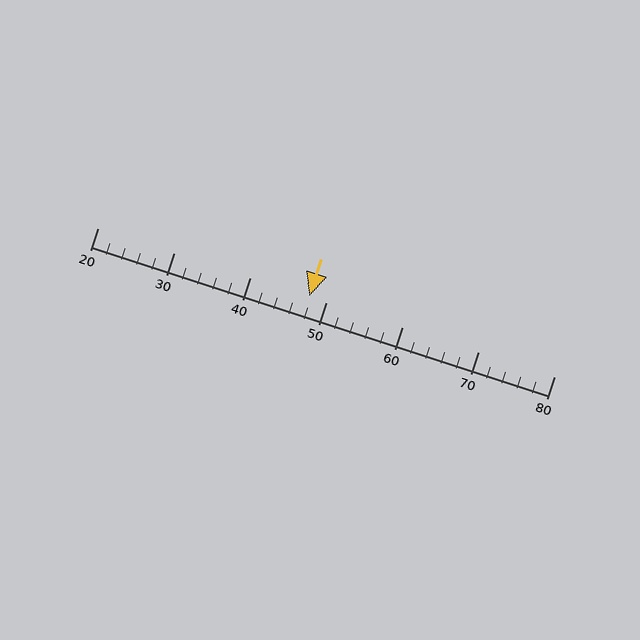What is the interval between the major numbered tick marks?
The major tick marks are spaced 10 units apart.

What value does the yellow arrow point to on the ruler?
The yellow arrow points to approximately 48.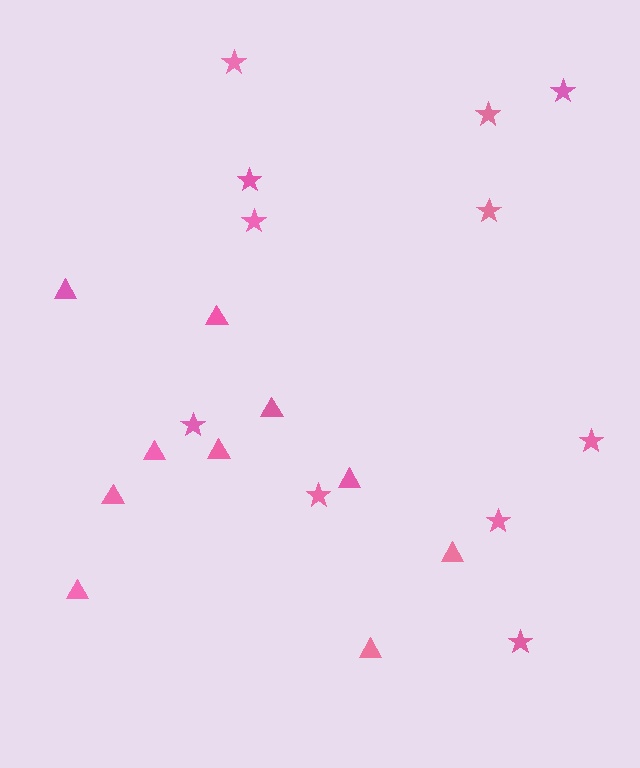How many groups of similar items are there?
There are 2 groups: one group of stars (11) and one group of triangles (10).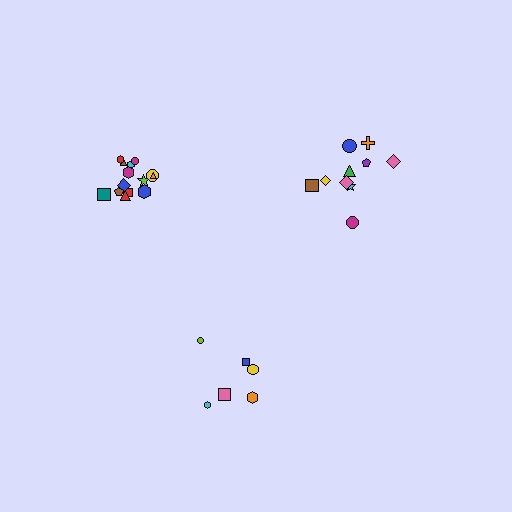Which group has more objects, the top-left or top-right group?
The top-left group.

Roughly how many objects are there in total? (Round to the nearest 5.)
Roughly 30 objects in total.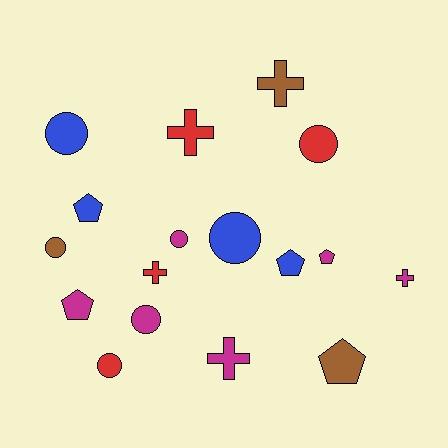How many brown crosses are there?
There is 1 brown cross.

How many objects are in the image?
There are 17 objects.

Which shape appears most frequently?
Circle, with 7 objects.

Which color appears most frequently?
Magenta, with 6 objects.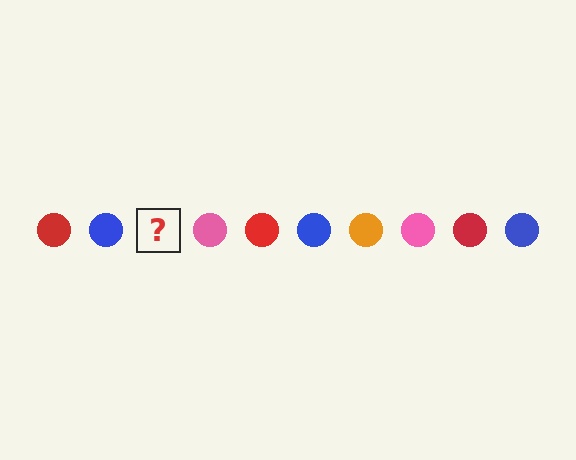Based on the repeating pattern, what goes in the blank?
The blank should be an orange circle.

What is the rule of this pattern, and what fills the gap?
The rule is that the pattern cycles through red, blue, orange, pink circles. The gap should be filled with an orange circle.